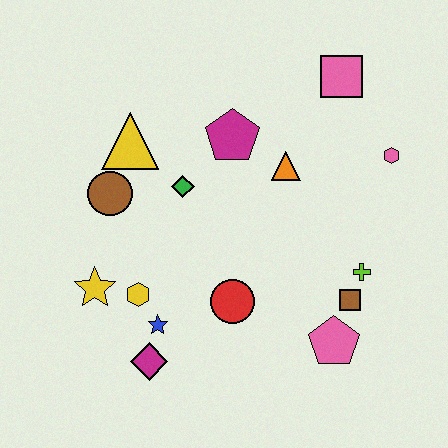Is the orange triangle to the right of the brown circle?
Yes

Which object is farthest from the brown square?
The yellow triangle is farthest from the brown square.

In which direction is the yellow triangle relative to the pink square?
The yellow triangle is to the left of the pink square.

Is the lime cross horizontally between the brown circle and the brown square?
No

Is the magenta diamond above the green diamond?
No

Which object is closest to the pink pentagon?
The brown square is closest to the pink pentagon.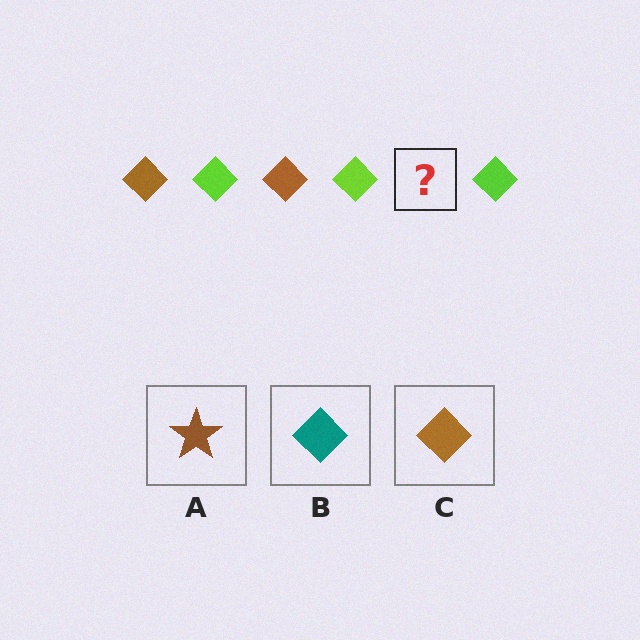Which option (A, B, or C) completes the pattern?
C.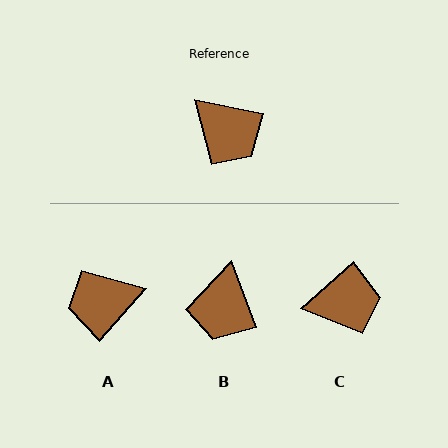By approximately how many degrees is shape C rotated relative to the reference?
Approximately 53 degrees counter-clockwise.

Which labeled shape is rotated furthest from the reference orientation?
A, about 120 degrees away.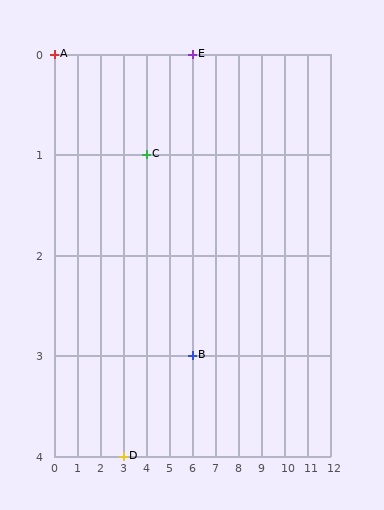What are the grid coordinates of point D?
Point D is at grid coordinates (3, 4).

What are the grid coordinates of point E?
Point E is at grid coordinates (6, 0).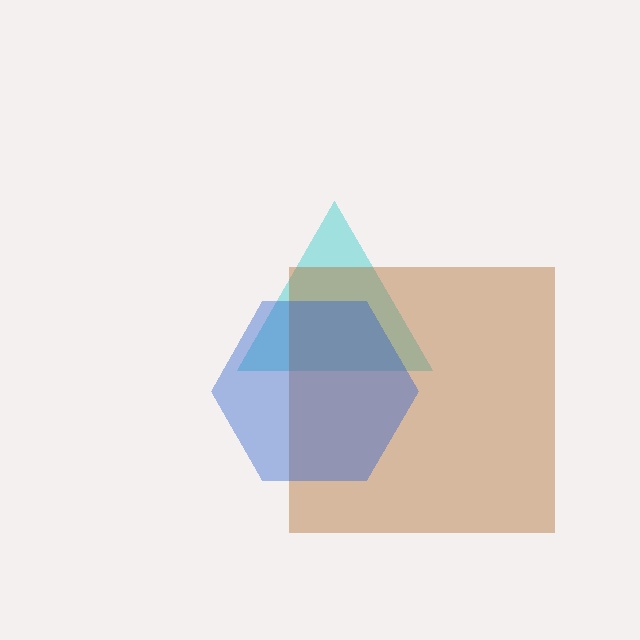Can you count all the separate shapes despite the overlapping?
Yes, there are 3 separate shapes.